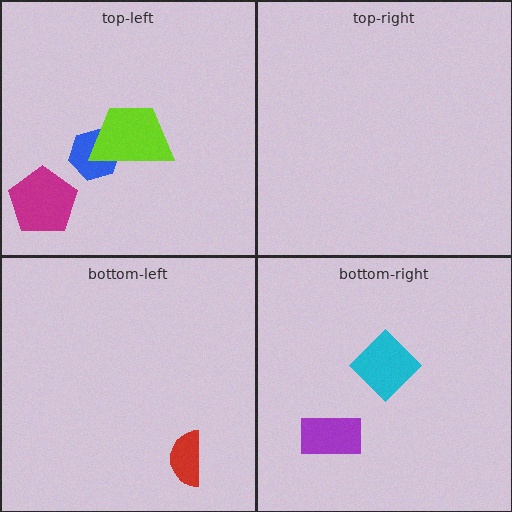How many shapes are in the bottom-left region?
1.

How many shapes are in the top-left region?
3.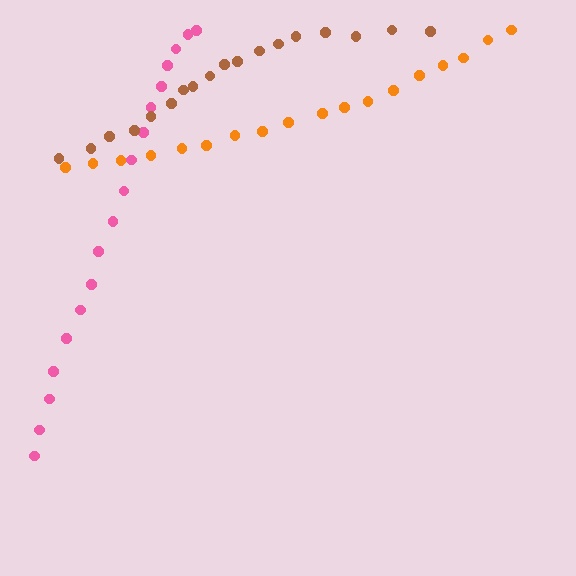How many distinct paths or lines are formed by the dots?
There are 3 distinct paths.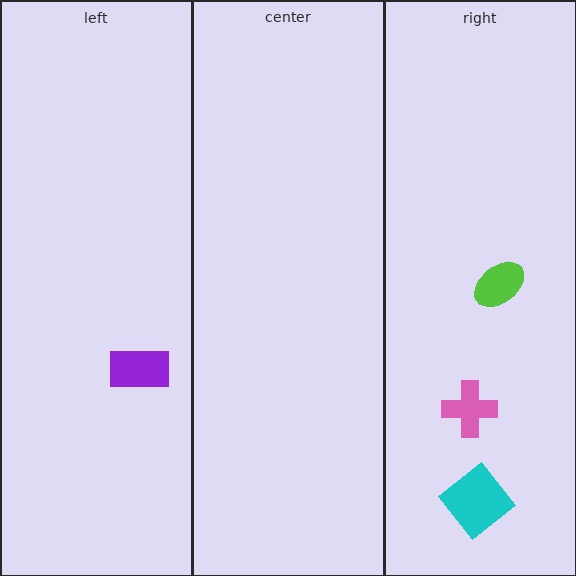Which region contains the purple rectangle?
The left region.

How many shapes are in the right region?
3.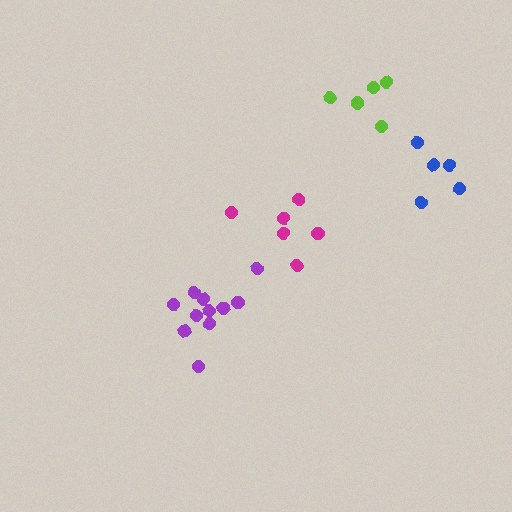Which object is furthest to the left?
The purple cluster is leftmost.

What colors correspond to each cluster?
The clusters are colored: lime, purple, magenta, blue.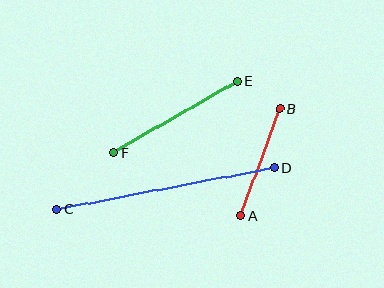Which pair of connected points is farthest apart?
Points C and D are farthest apart.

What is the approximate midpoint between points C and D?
The midpoint is at approximately (165, 189) pixels.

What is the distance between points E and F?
The distance is approximately 143 pixels.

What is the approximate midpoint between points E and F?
The midpoint is at approximately (175, 117) pixels.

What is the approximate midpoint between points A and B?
The midpoint is at approximately (260, 162) pixels.